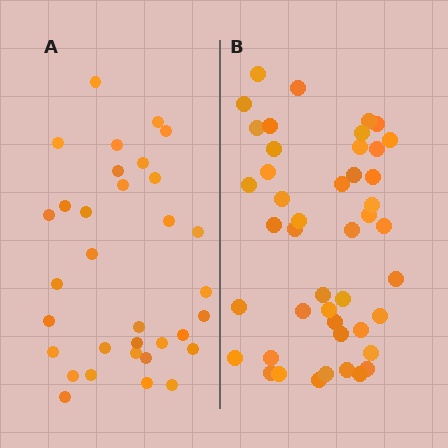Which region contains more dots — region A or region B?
Region B (the right region) has more dots.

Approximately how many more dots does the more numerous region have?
Region B has roughly 12 or so more dots than region A.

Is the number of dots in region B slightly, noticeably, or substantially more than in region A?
Region B has noticeably more, but not dramatically so. The ratio is roughly 1.4 to 1.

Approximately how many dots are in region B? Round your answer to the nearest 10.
About 40 dots. (The exact count is 45, which rounds to 40.)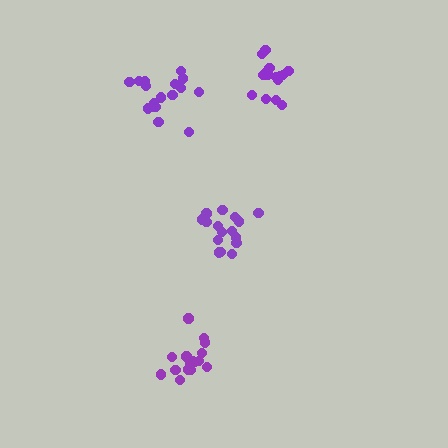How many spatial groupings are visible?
There are 4 spatial groupings.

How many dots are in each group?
Group 1: 16 dots, Group 2: 15 dots, Group 3: 17 dots, Group 4: 16 dots (64 total).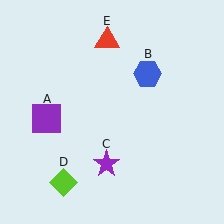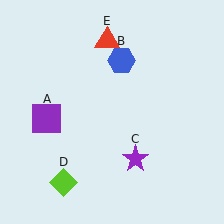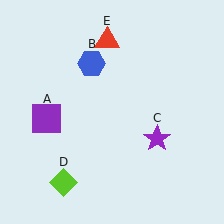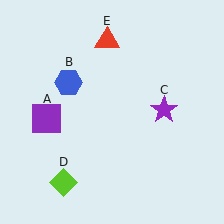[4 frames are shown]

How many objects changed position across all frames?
2 objects changed position: blue hexagon (object B), purple star (object C).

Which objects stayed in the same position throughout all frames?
Purple square (object A) and lime diamond (object D) and red triangle (object E) remained stationary.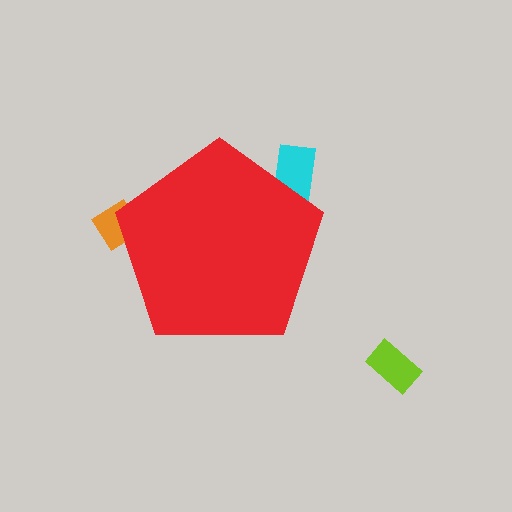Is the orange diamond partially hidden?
Yes, the orange diamond is partially hidden behind the red pentagon.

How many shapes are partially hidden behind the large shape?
2 shapes are partially hidden.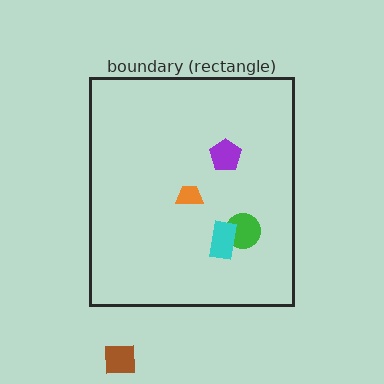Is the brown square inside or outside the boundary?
Outside.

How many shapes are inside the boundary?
4 inside, 1 outside.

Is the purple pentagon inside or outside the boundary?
Inside.